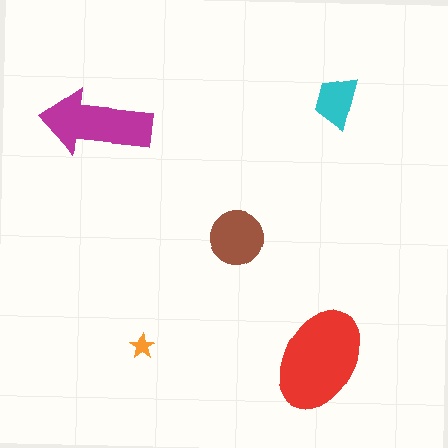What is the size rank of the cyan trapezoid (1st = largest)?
4th.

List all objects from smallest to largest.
The orange star, the cyan trapezoid, the brown circle, the magenta arrow, the red ellipse.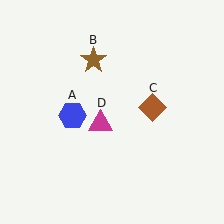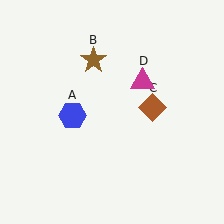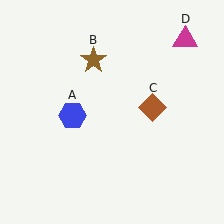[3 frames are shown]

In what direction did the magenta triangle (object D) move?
The magenta triangle (object D) moved up and to the right.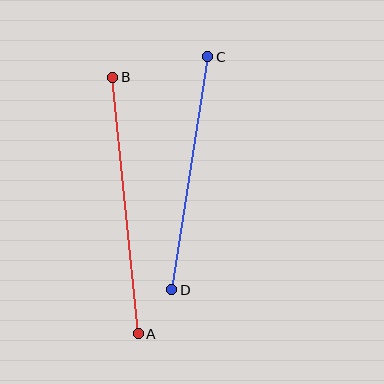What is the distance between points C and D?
The distance is approximately 236 pixels.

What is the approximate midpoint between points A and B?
The midpoint is at approximately (125, 206) pixels.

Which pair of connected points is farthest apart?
Points A and B are farthest apart.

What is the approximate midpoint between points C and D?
The midpoint is at approximately (190, 173) pixels.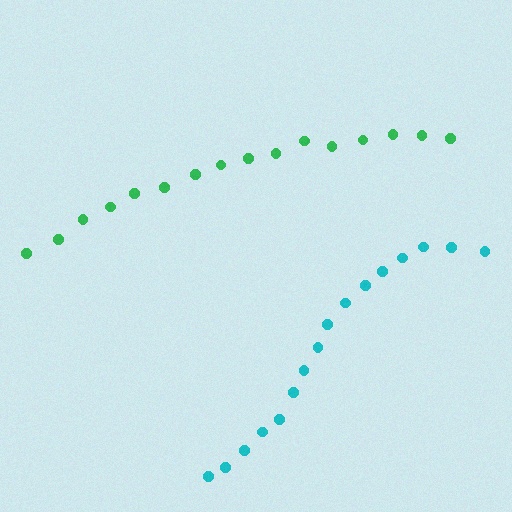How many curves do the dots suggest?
There are 2 distinct paths.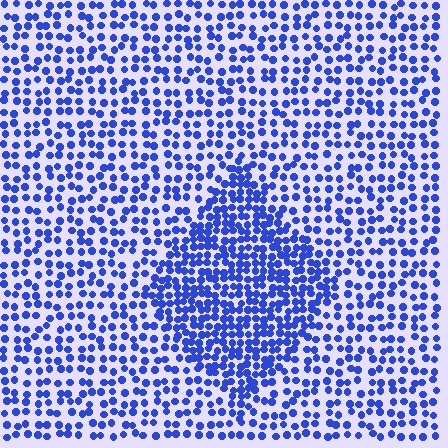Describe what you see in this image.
The image contains small blue elements arranged at two different densities. A diamond-shaped region is visible where the elements are more densely packed than the surrounding area.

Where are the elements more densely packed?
The elements are more densely packed inside the diamond boundary.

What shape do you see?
I see a diamond.